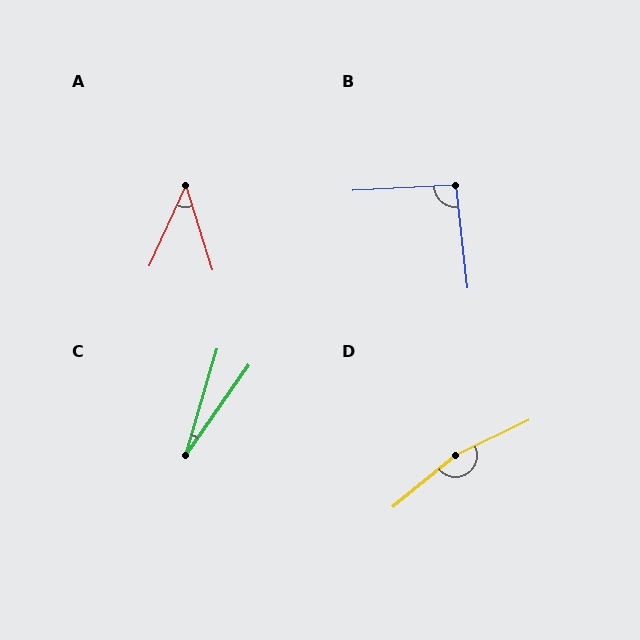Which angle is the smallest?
C, at approximately 19 degrees.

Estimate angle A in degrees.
Approximately 42 degrees.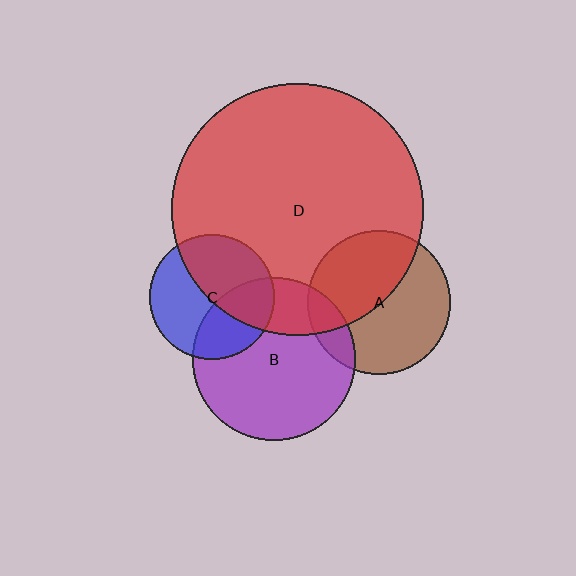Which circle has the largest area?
Circle D (red).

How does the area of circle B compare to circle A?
Approximately 1.3 times.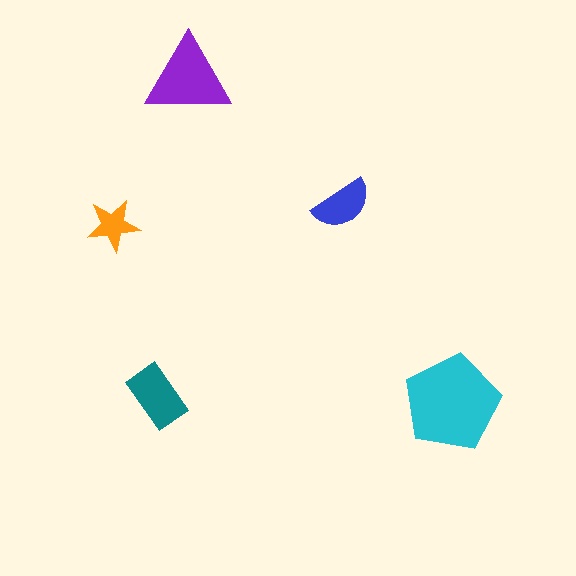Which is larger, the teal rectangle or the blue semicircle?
The teal rectangle.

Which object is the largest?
The cyan pentagon.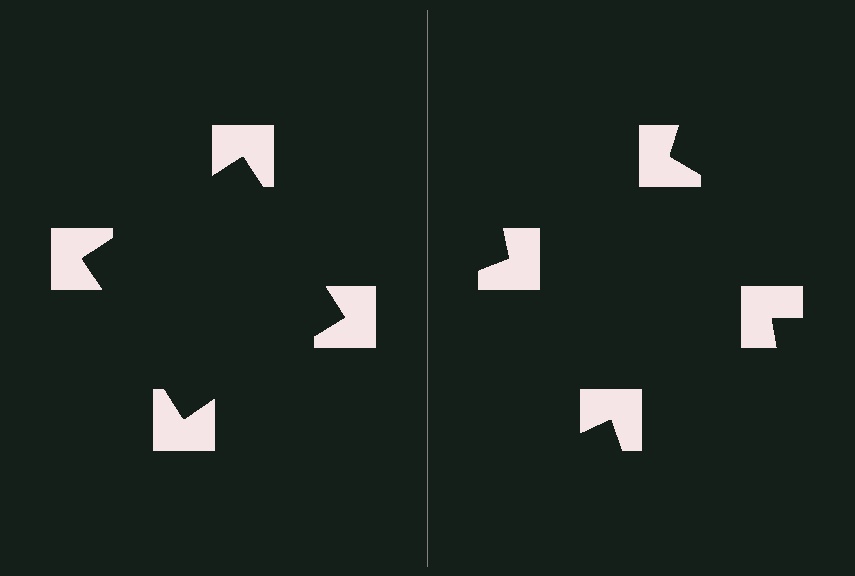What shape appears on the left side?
An illusory square.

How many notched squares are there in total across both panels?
8 — 4 on each side.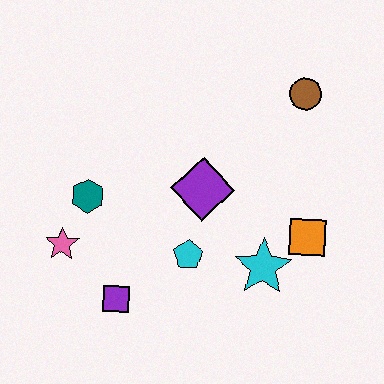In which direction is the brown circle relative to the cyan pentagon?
The brown circle is above the cyan pentagon.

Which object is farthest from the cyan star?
The pink star is farthest from the cyan star.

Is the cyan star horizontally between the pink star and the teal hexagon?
No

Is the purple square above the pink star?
No